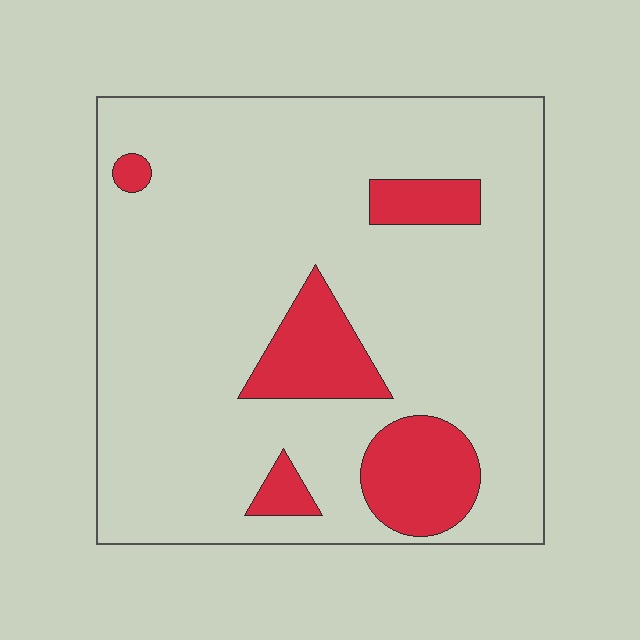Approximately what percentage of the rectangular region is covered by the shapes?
Approximately 15%.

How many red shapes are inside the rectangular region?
5.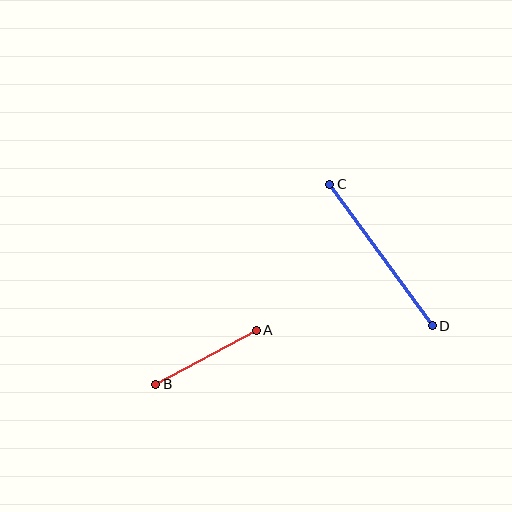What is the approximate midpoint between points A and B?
The midpoint is at approximately (206, 357) pixels.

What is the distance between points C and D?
The distance is approximately 174 pixels.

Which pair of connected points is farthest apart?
Points C and D are farthest apart.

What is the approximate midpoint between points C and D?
The midpoint is at approximately (381, 255) pixels.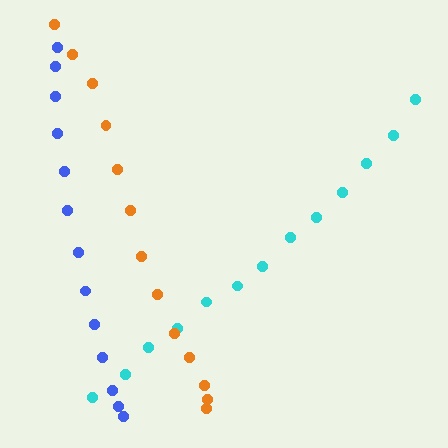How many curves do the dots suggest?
There are 3 distinct paths.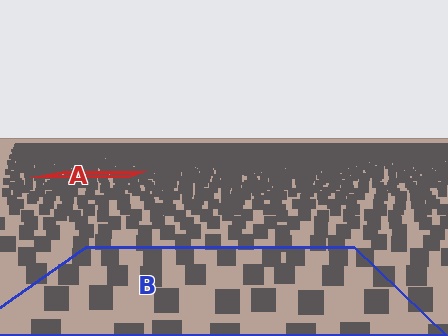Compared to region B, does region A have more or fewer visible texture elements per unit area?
Region A has more texture elements per unit area — they are packed more densely because it is farther away.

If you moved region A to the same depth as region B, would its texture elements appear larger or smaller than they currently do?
They would appear larger. At a closer depth, the same texture elements are projected at a bigger on-screen size.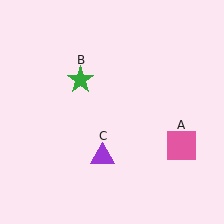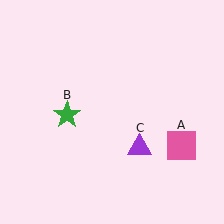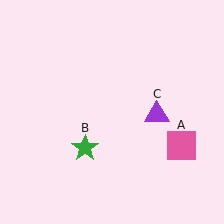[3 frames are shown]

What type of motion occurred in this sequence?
The green star (object B), purple triangle (object C) rotated counterclockwise around the center of the scene.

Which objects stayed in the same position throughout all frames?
Pink square (object A) remained stationary.